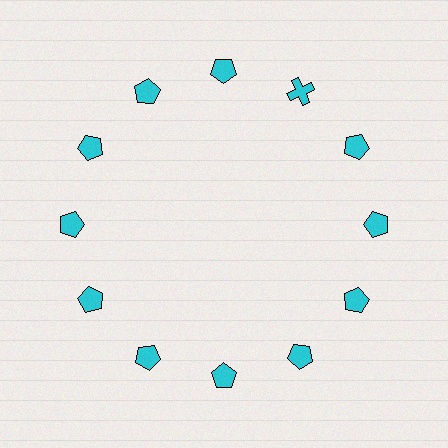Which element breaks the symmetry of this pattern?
The cyan cross at roughly the 1 o'clock position breaks the symmetry. All other shapes are cyan pentagons.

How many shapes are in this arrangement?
There are 12 shapes arranged in a ring pattern.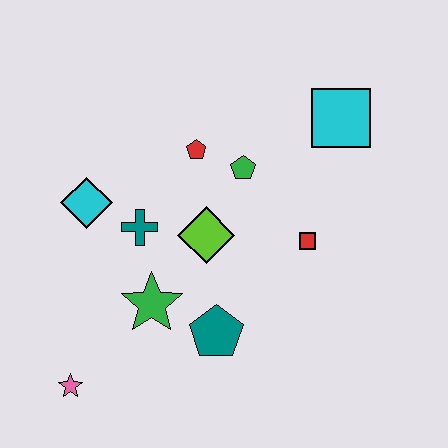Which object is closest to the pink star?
The green star is closest to the pink star.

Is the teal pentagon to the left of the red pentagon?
No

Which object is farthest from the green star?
The cyan square is farthest from the green star.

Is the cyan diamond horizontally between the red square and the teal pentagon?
No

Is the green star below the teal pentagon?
No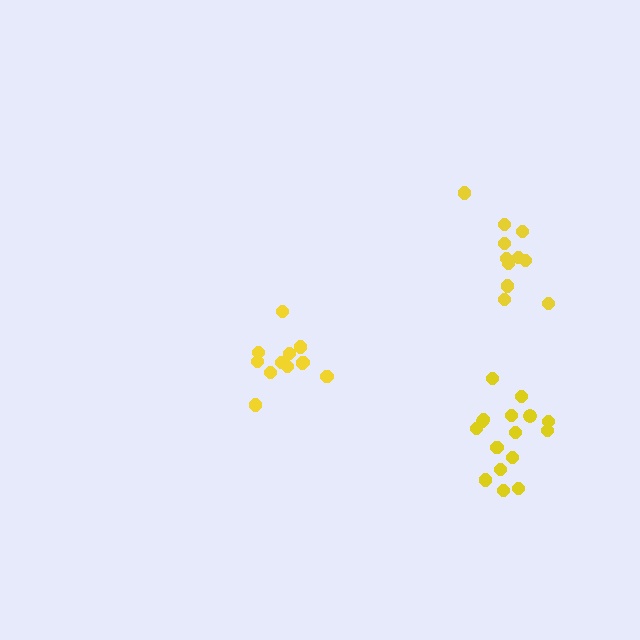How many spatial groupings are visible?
There are 3 spatial groupings.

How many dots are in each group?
Group 1: 12 dots, Group 2: 11 dots, Group 3: 16 dots (39 total).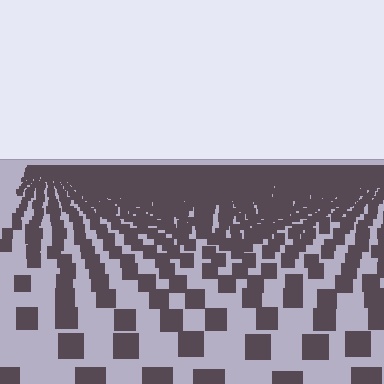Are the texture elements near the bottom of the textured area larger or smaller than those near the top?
Larger. Near the bottom, elements are closer to the viewer and appear at a bigger on-screen size.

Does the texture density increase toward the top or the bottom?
Density increases toward the top.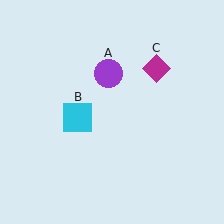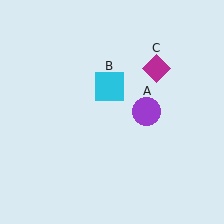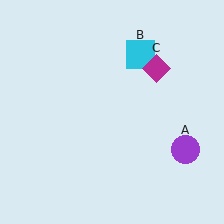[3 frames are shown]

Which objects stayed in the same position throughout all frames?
Magenta diamond (object C) remained stationary.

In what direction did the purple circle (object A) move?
The purple circle (object A) moved down and to the right.